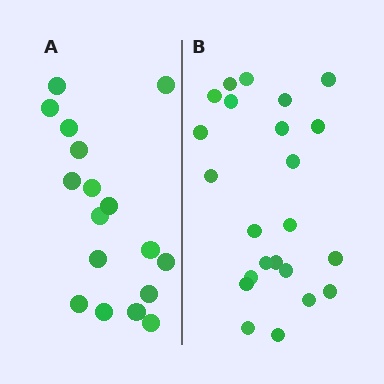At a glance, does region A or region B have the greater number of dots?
Region B (the right region) has more dots.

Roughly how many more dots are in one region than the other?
Region B has about 6 more dots than region A.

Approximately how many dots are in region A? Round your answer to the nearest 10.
About 20 dots. (The exact count is 17, which rounds to 20.)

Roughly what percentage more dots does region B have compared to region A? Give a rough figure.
About 35% more.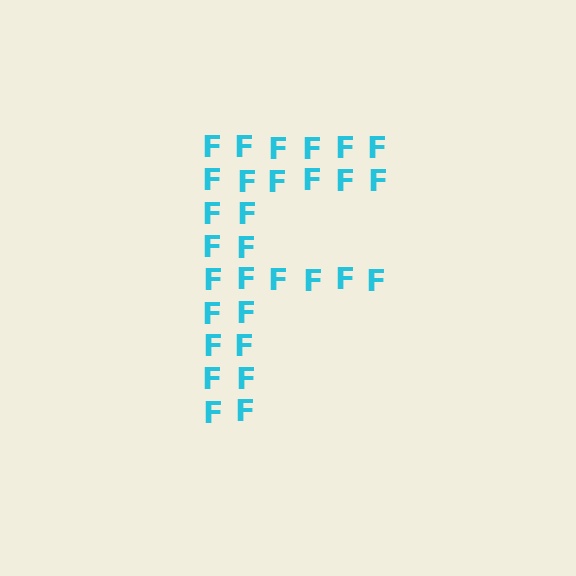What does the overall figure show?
The overall figure shows the letter F.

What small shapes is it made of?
It is made of small letter F's.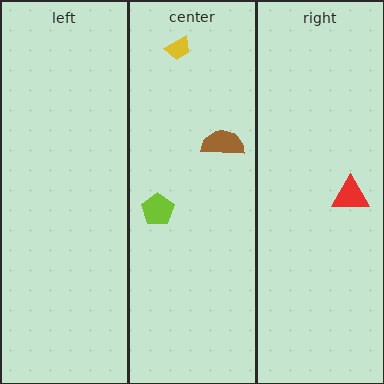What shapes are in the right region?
The red triangle.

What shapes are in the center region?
The yellow trapezoid, the brown semicircle, the lime pentagon.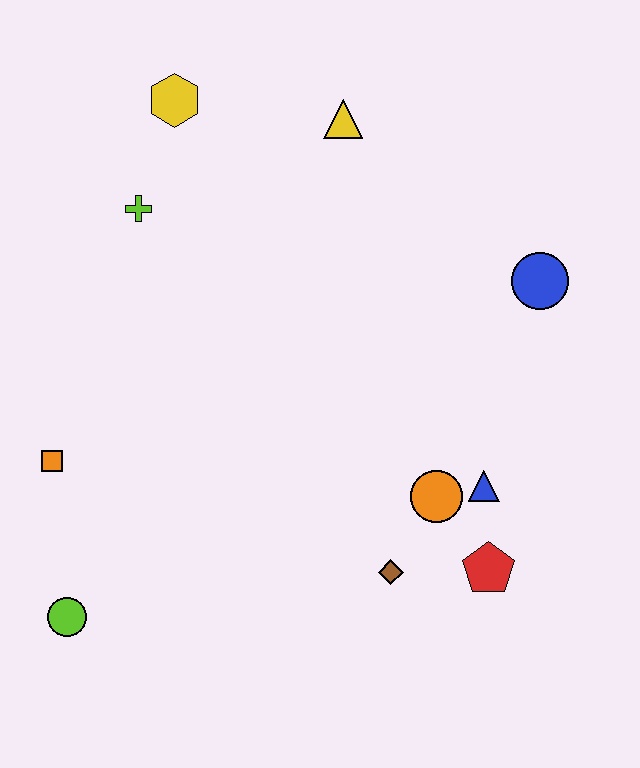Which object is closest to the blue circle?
The blue triangle is closest to the blue circle.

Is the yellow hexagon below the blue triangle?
No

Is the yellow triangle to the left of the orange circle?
Yes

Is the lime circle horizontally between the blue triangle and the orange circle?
No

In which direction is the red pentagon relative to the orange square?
The red pentagon is to the right of the orange square.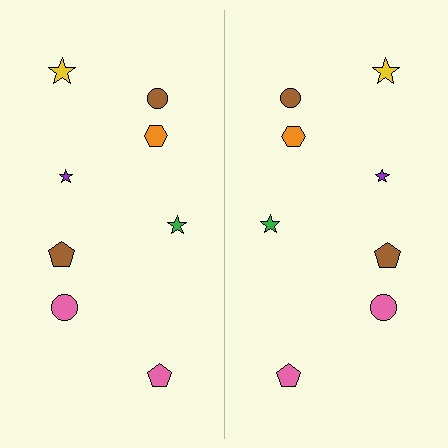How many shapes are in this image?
There are 16 shapes in this image.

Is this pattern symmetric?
Yes, this pattern has bilateral (reflection) symmetry.